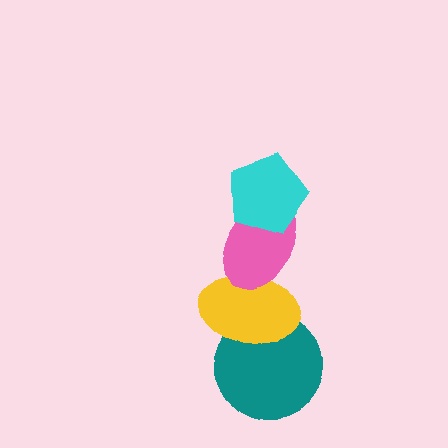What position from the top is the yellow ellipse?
The yellow ellipse is 3rd from the top.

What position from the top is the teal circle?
The teal circle is 4th from the top.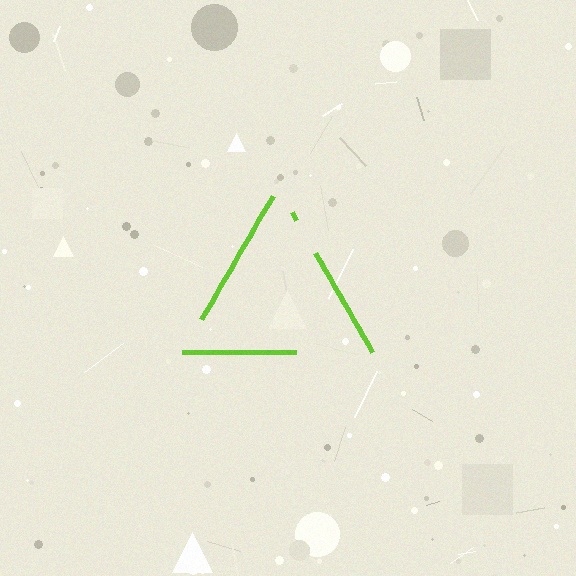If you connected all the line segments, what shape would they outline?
They would outline a triangle.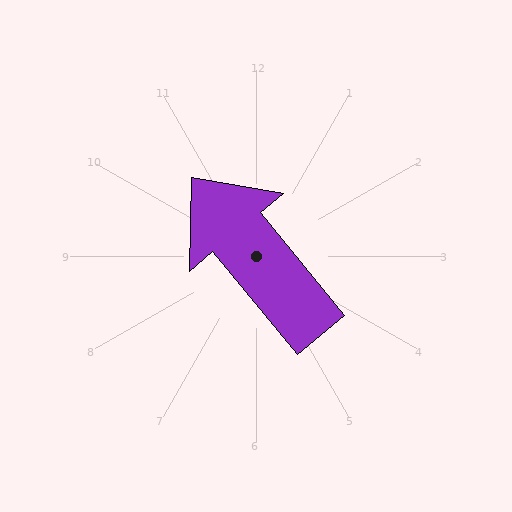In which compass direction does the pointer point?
Northwest.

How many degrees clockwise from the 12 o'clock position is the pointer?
Approximately 320 degrees.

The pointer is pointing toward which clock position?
Roughly 11 o'clock.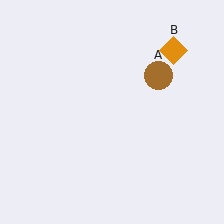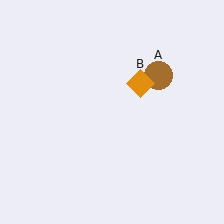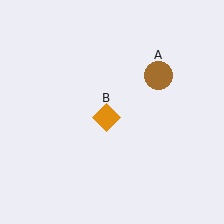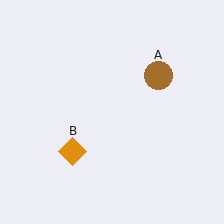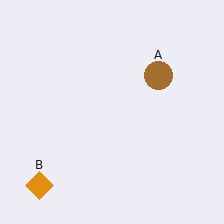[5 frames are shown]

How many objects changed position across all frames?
1 object changed position: orange diamond (object B).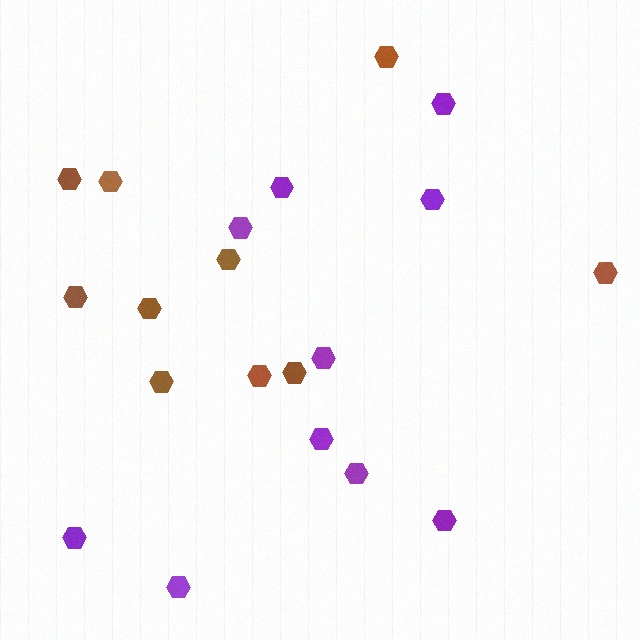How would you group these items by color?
There are 2 groups: one group of purple hexagons (10) and one group of brown hexagons (10).